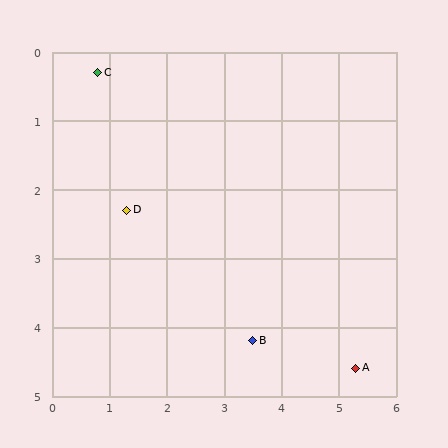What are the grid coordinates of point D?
Point D is at approximately (1.3, 2.3).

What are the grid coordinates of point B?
Point B is at approximately (3.5, 4.2).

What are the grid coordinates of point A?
Point A is at approximately (5.3, 4.6).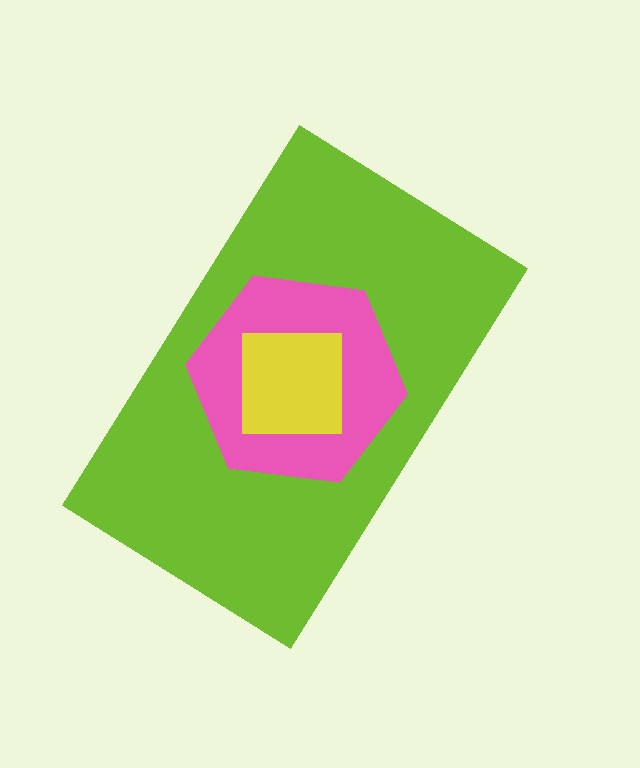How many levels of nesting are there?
3.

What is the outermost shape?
The lime rectangle.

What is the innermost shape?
The yellow square.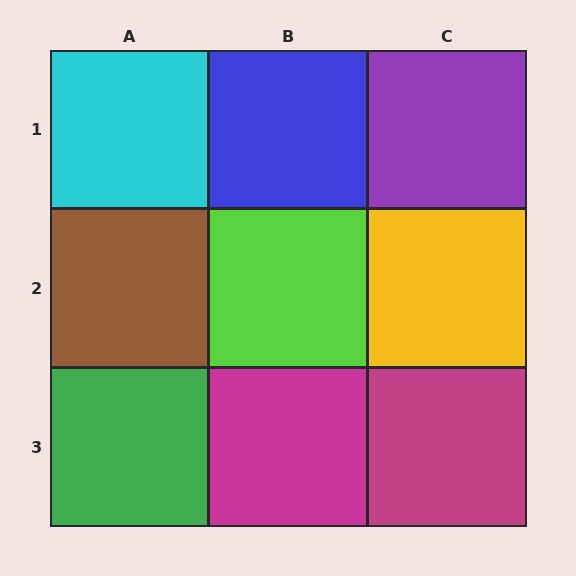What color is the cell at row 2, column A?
Brown.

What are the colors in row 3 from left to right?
Green, magenta, magenta.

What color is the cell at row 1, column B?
Blue.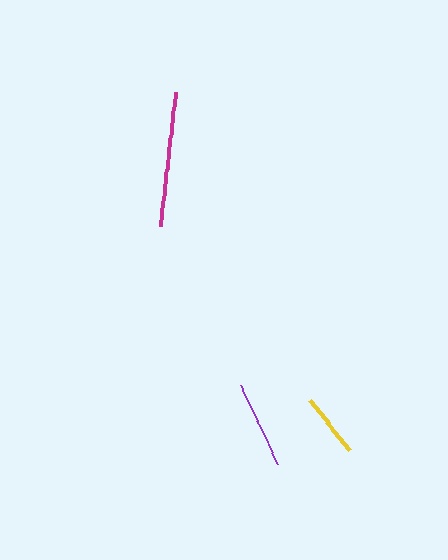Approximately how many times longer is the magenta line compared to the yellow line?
The magenta line is approximately 2.1 times the length of the yellow line.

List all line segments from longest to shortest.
From longest to shortest: magenta, purple, yellow.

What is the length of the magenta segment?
The magenta segment is approximately 134 pixels long.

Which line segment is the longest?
The magenta line is the longest at approximately 134 pixels.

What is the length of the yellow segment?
The yellow segment is approximately 64 pixels long.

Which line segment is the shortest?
The yellow line is the shortest at approximately 64 pixels.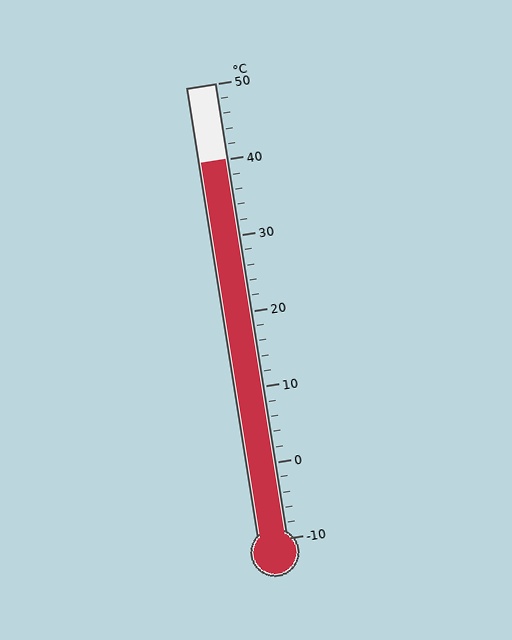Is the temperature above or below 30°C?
The temperature is above 30°C.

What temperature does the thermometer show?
The thermometer shows approximately 40°C.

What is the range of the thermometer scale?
The thermometer scale ranges from -10°C to 50°C.